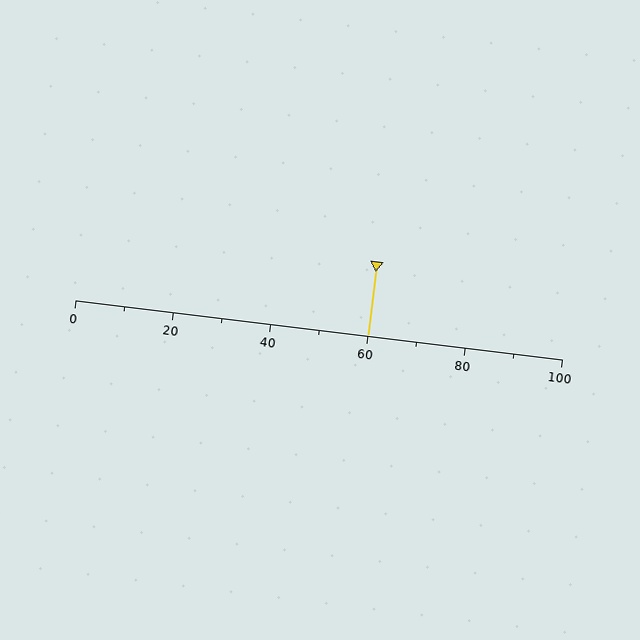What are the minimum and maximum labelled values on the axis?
The axis runs from 0 to 100.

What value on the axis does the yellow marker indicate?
The marker indicates approximately 60.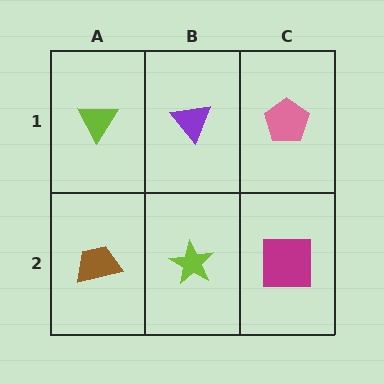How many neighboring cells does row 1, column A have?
2.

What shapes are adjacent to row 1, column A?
A brown trapezoid (row 2, column A), a purple triangle (row 1, column B).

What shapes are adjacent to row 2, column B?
A purple triangle (row 1, column B), a brown trapezoid (row 2, column A), a magenta square (row 2, column C).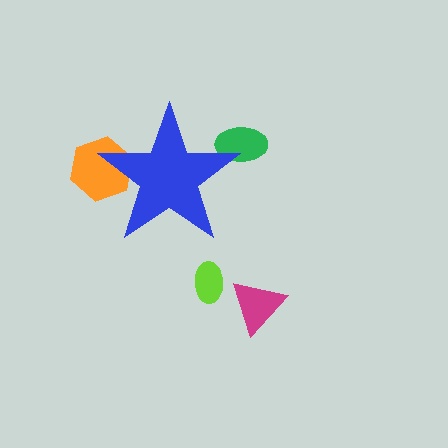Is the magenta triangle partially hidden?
No, the magenta triangle is fully visible.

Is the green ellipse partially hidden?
Yes, the green ellipse is partially hidden behind the blue star.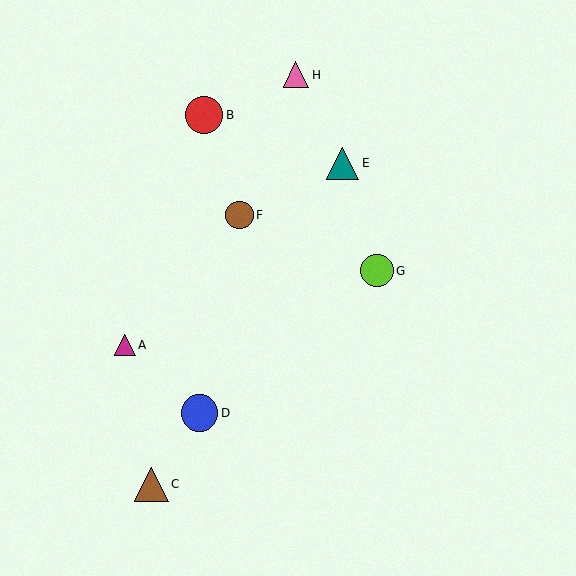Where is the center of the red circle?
The center of the red circle is at (204, 115).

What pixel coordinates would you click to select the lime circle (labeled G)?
Click at (377, 271) to select the lime circle G.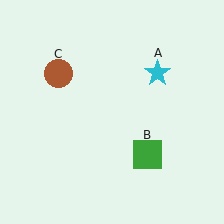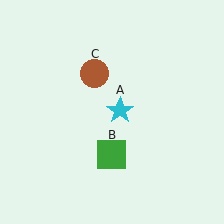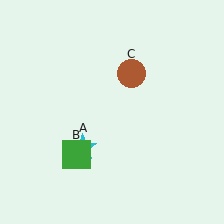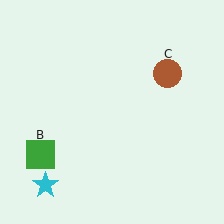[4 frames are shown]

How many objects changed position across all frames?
3 objects changed position: cyan star (object A), green square (object B), brown circle (object C).